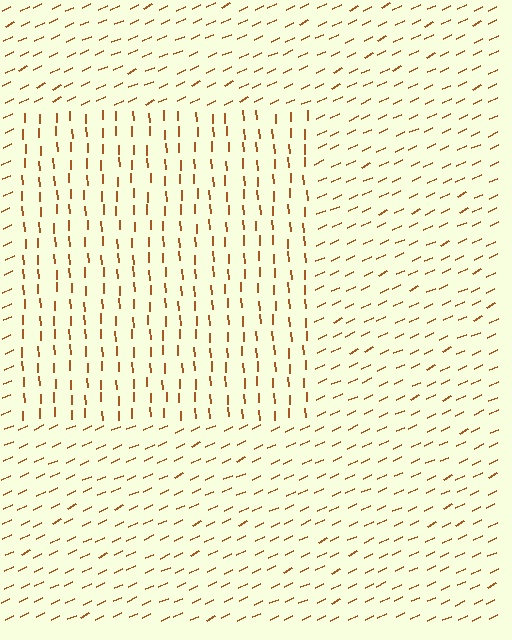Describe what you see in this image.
The image is filled with small brown line segments. A rectangle region in the image has lines oriented differently from the surrounding lines, creating a visible texture boundary.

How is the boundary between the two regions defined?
The boundary is defined purely by a change in line orientation (approximately 67 degrees difference). All lines are the same color and thickness.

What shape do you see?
I see a rectangle.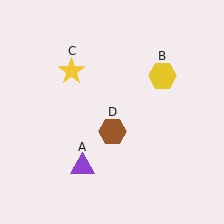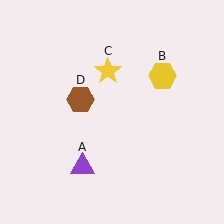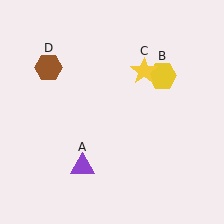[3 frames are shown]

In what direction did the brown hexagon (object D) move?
The brown hexagon (object D) moved up and to the left.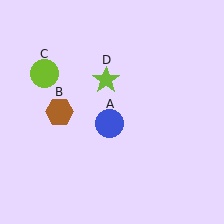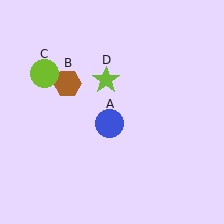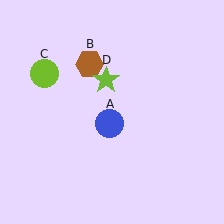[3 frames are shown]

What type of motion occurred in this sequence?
The brown hexagon (object B) rotated clockwise around the center of the scene.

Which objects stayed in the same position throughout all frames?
Blue circle (object A) and lime circle (object C) and lime star (object D) remained stationary.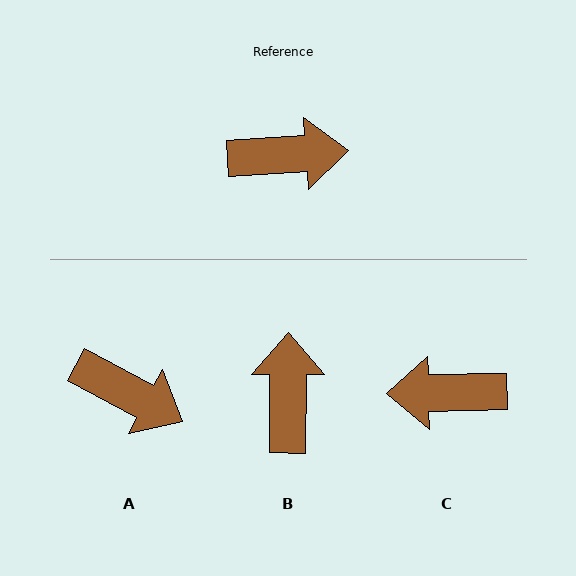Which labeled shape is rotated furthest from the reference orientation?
C, about 177 degrees away.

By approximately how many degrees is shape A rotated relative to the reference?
Approximately 32 degrees clockwise.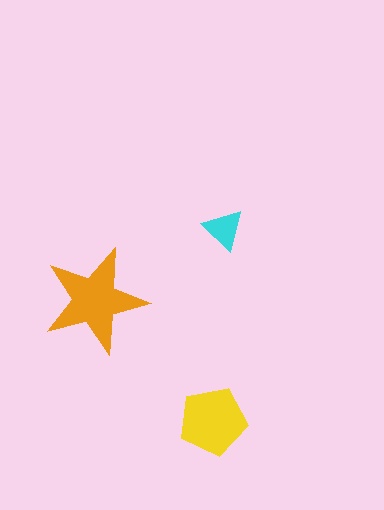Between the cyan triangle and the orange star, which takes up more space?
The orange star.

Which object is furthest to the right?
The cyan triangle is rightmost.